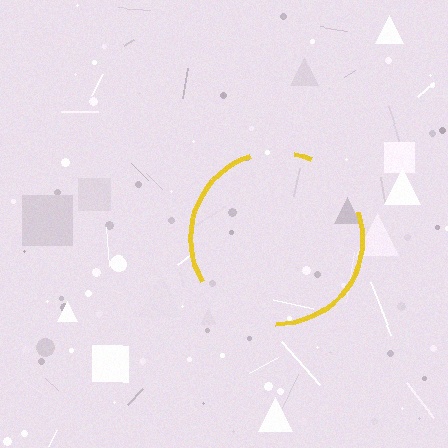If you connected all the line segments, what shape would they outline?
They would outline a circle.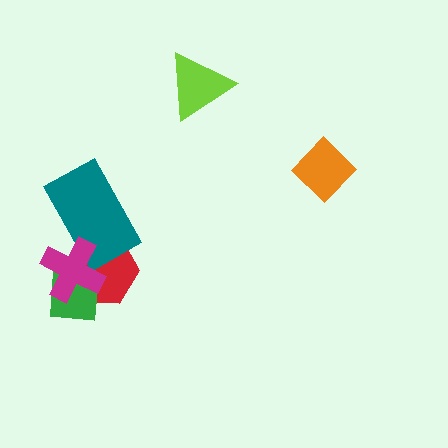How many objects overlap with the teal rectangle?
2 objects overlap with the teal rectangle.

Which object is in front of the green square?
The magenta cross is in front of the green square.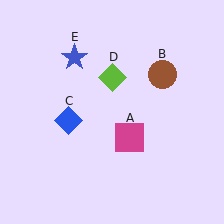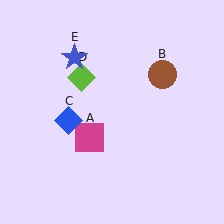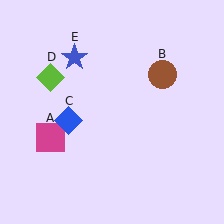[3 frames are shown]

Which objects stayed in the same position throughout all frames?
Brown circle (object B) and blue diamond (object C) and blue star (object E) remained stationary.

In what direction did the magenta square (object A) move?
The magenta square (object A) moved left.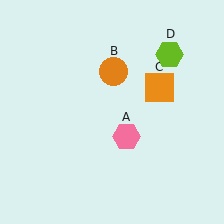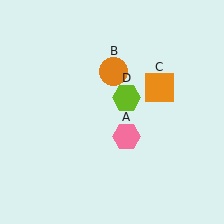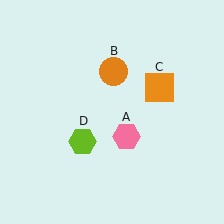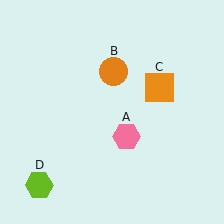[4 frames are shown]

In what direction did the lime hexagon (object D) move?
The lime hexagon (object D) moved down and to the left.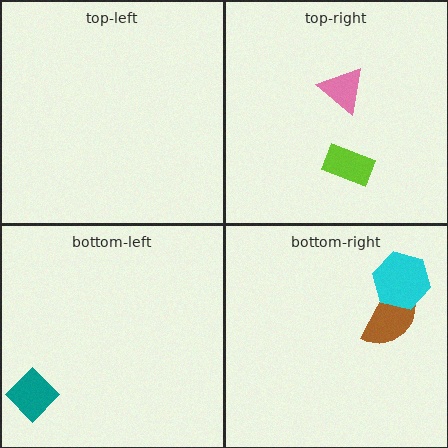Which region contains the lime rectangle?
The top-right region.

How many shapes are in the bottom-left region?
1.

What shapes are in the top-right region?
The pink triangle, the lime rectangle.